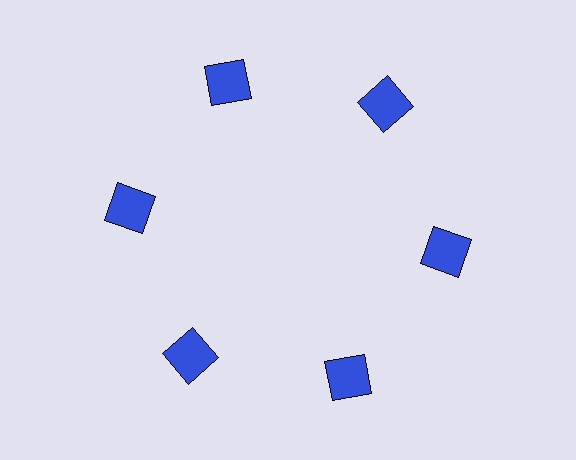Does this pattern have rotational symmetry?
Yes, this pattern has 6-fold rotational symmetry. It looks the same after rotating 60 degrees around the center.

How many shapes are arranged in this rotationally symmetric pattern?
There are 6 shapes, arranged in 6 groups of 1.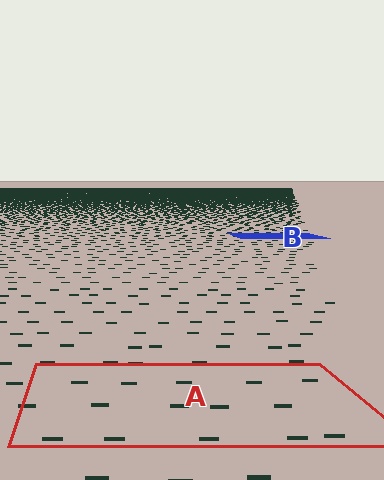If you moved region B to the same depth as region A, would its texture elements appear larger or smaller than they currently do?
They would appear larger. At a closer depth, the same texture elements are projected at a bigger on-screen size.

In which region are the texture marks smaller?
The texture marks are smaller in region B, because it is farther away.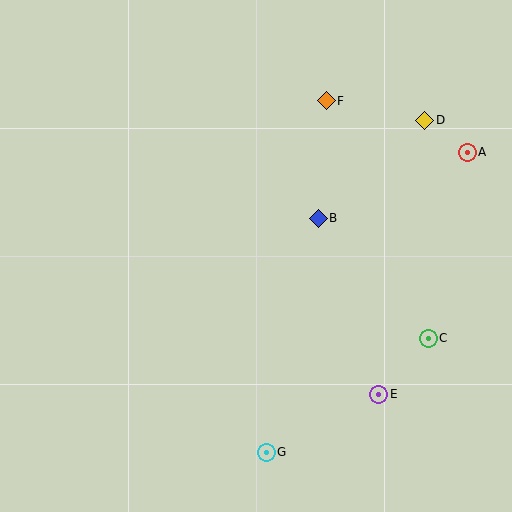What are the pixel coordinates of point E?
Point E is at (379, 394).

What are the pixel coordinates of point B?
Point B is at (318, 218).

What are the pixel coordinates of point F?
Point F is at (326, 101).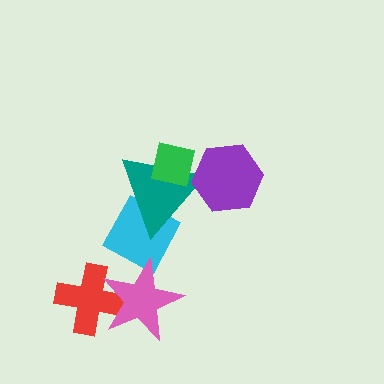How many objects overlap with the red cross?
1 object overlaps with the red cross.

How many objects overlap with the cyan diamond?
2 objects overlap with the cyan diamond.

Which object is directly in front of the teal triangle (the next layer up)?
The green square is directly in front of the teal triangle.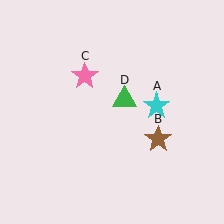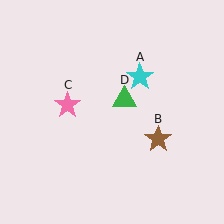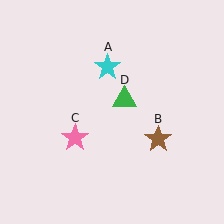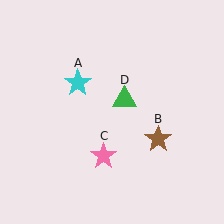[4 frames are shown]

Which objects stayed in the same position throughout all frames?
Brown star (object B) and green triangle (object D) remained stationary.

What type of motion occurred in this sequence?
The cyan star (object A), pink star (object C) rotated counterclockwise around the center of the scene.